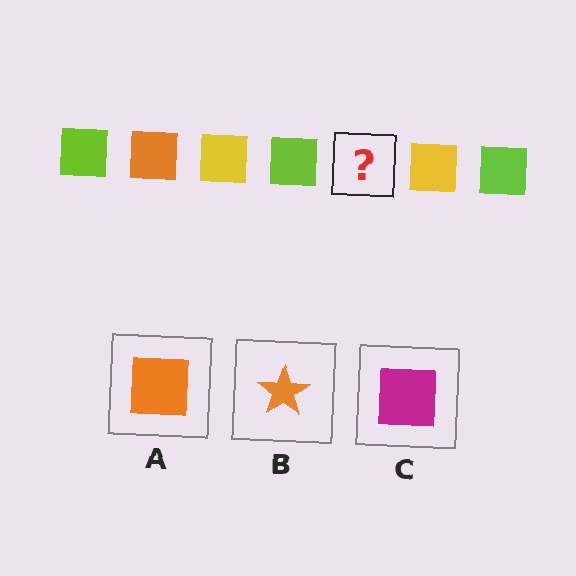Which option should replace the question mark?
Option A.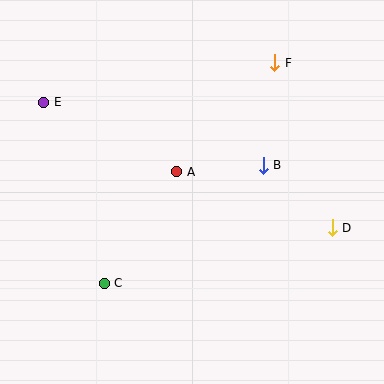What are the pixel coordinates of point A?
Point A is at (177, 172).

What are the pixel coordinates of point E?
Point E is at (44, 102).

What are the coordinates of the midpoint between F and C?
The midpoint between F and C is at (189, 173).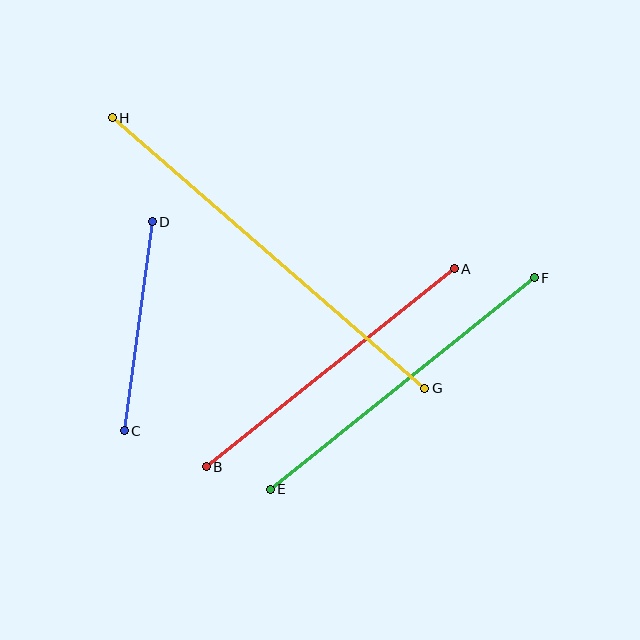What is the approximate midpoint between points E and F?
The midpoint is at approximately (402, 383) pixels.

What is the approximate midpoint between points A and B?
The midpoint is at approximately (330, 368) pixels.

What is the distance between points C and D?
The distance is approximately 211 pixels.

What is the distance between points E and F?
The distance is approximately 338 pixels.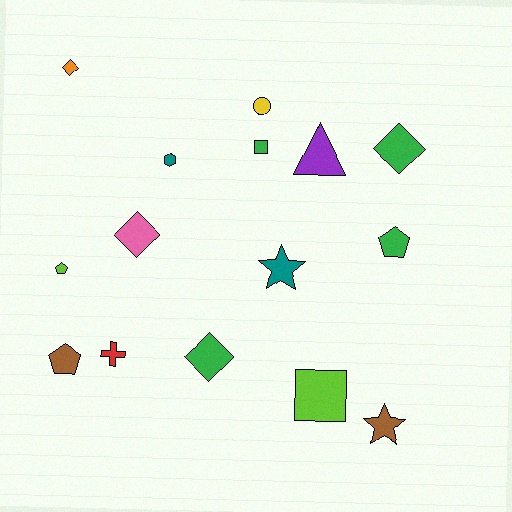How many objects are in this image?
There are 15 objects.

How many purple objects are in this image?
There is 1 purple object.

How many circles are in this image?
There is 1 circle.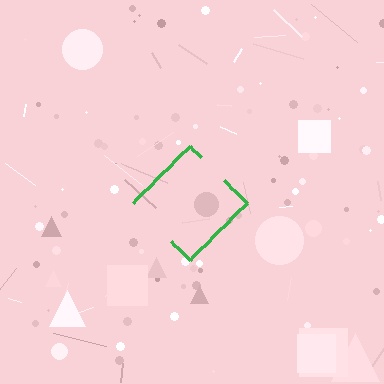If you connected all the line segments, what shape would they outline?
They would outline a diamond.